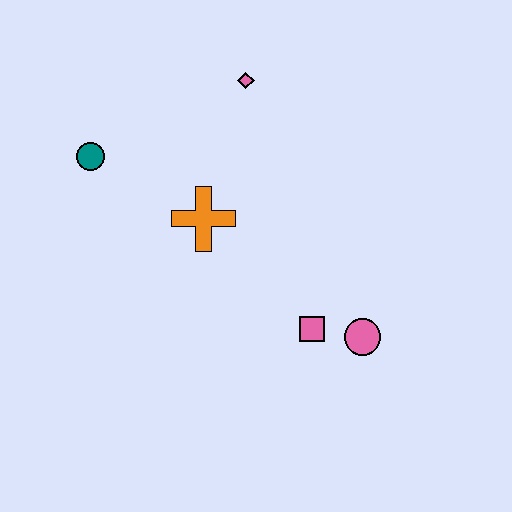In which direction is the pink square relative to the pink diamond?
The pink square is below the pink diamond.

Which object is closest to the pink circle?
The pink square is closest to the pink circle.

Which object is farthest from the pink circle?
The teal circle is farthest from the pink circle.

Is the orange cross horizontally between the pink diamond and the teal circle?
Yes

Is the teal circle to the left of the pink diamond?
Yes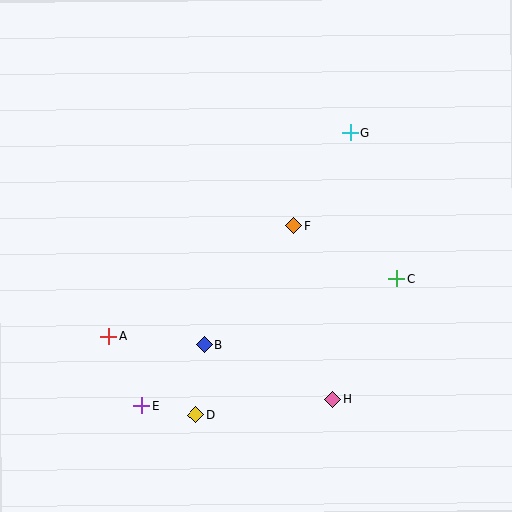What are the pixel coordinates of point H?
Point H is at (333, 400).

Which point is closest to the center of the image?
Point F at (294, 225) is closest to the center.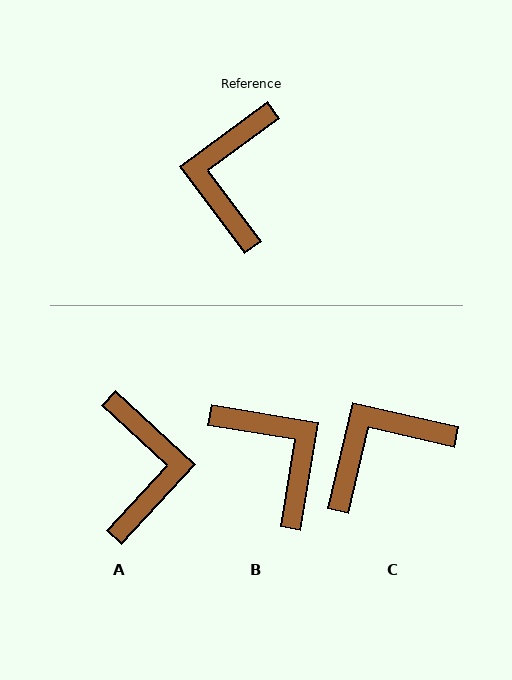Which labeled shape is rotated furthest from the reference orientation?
A, about 169 degrees away.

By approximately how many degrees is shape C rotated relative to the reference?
Approximately 50 degrees clockwise.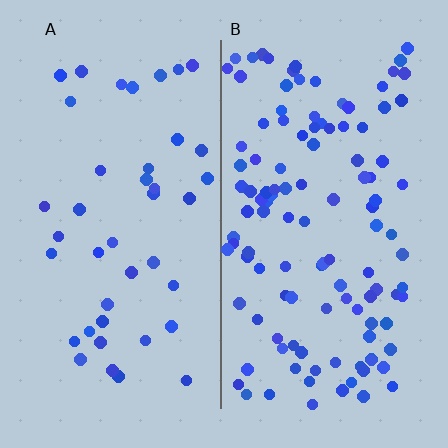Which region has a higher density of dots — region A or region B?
B (the right).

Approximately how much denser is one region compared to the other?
Approximately 2.8× — region B over region A.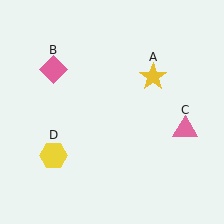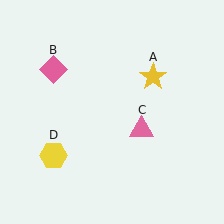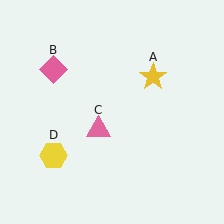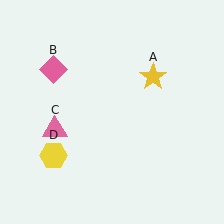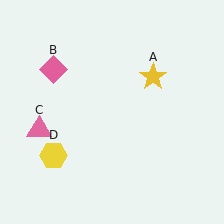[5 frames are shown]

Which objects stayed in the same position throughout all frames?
Yellow star (object A) and pink diamond (object B) and yellow hexagon (object D) remained stationary.